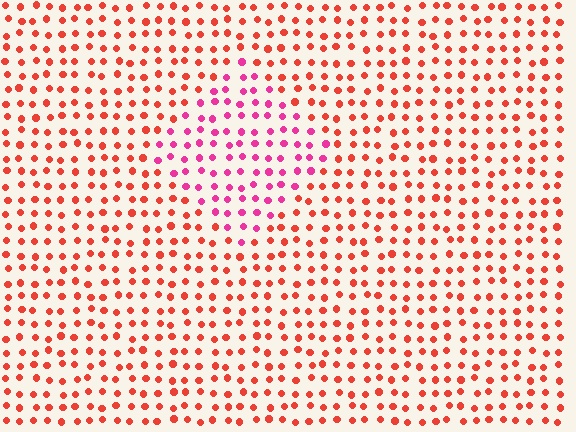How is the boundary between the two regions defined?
The boundary is defined purely by a slight shift in hue (about 39 degrees). Spacing, size, and orientation are identical on both sides.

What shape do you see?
I see a diamond.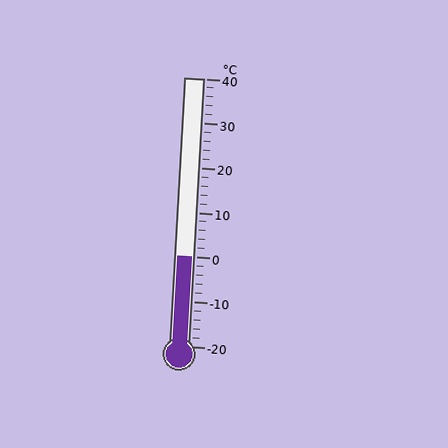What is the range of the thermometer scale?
The thermometer scale ranges from -20°C to 40°C.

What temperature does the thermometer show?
The thermometer shows approximately 0°C.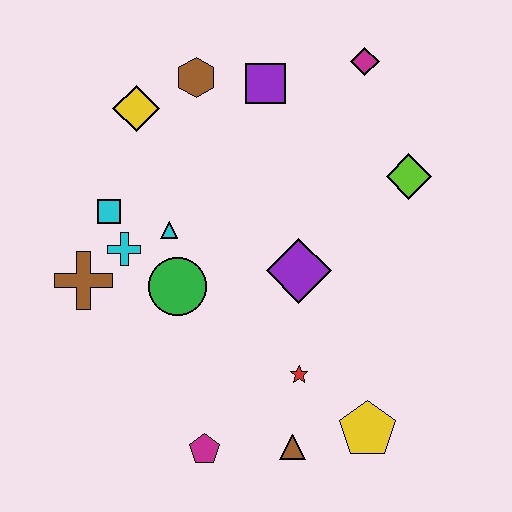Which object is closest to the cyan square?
The cyan cross is closest to the cyan square.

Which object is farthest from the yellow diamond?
The yellow pentagon is farthest from the yellow diamond.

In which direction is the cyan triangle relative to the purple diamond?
The cyan triangle is to the left of the purple diamond.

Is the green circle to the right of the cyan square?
Yes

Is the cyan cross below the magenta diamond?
Yes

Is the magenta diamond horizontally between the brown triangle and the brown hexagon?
No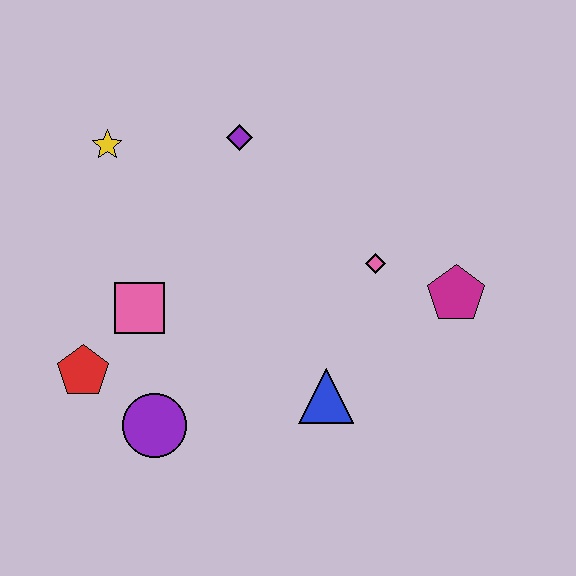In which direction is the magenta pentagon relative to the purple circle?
The magenta pentagon is to the right of the purple circle.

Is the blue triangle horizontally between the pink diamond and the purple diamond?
Yes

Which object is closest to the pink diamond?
The magenta pentagon is closest to the pink diamond.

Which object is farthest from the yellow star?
The magenta pentagon is farthest from the yellow star.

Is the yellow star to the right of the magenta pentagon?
No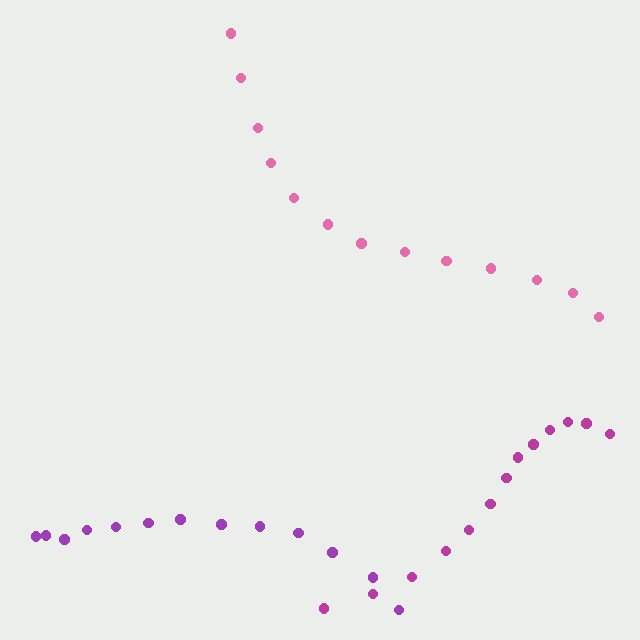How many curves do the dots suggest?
There are 3 distinct paths.